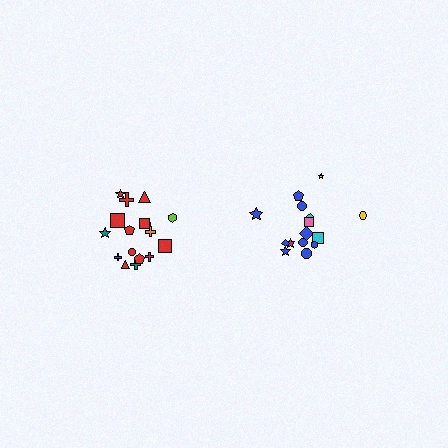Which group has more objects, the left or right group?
The left group.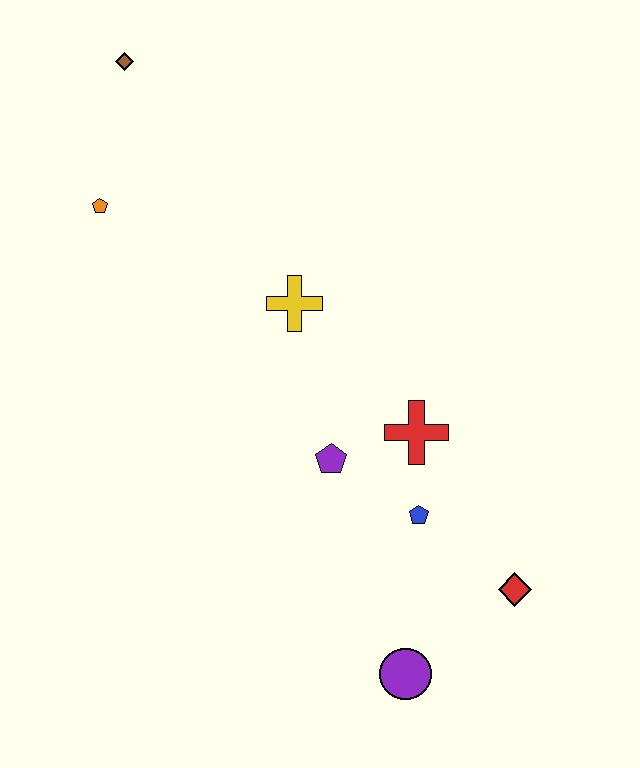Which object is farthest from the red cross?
The brown diamond is farthest from the red cross.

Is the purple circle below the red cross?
Yes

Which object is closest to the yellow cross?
The purple pentagon is closest to the yellow cross.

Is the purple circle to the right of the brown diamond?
Yes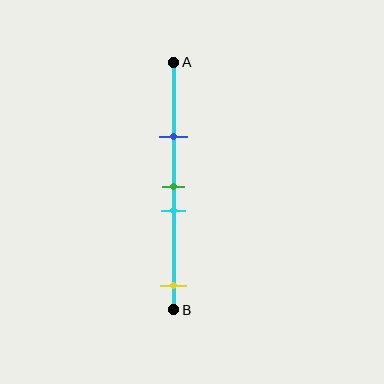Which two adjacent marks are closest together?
The green and cyan marks are the closest adjacent pair.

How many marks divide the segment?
There are 4 marks dividing the segment.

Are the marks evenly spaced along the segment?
No, the marks are not evenly spaced.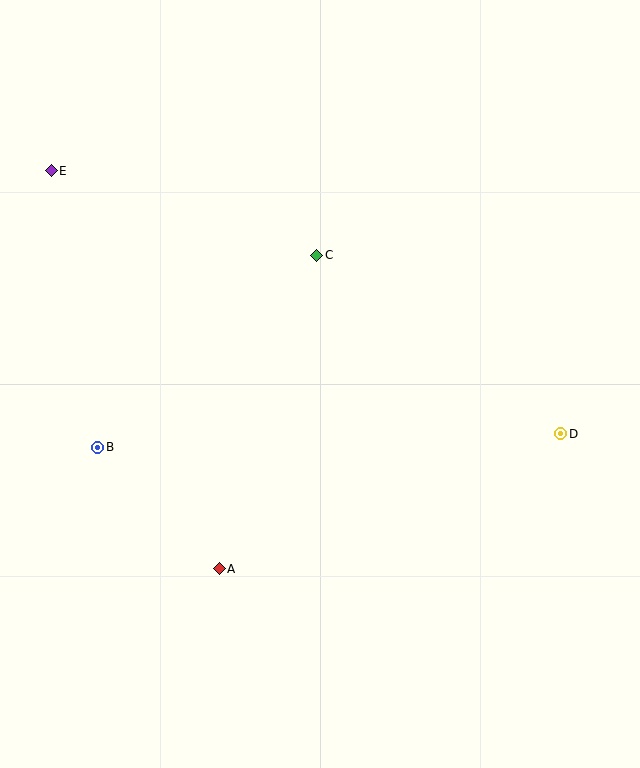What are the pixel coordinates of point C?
Point C is at (317, 255).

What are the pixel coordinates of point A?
Point A is at (219, 569).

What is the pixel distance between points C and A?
The distance between C and A is 328 pixels.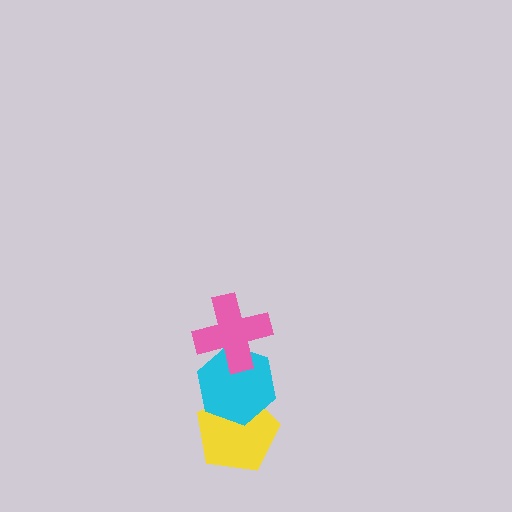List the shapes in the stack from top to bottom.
From top to bottom: the pink cross, the cyan hexagon, the yellow pentagon.